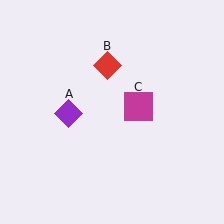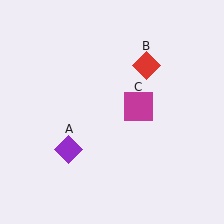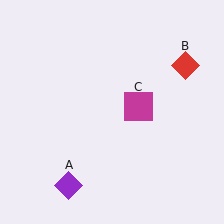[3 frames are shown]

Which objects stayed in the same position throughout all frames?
Magenta square (object C) remained stationary.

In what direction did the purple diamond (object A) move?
The purple diamond (object A) moved down.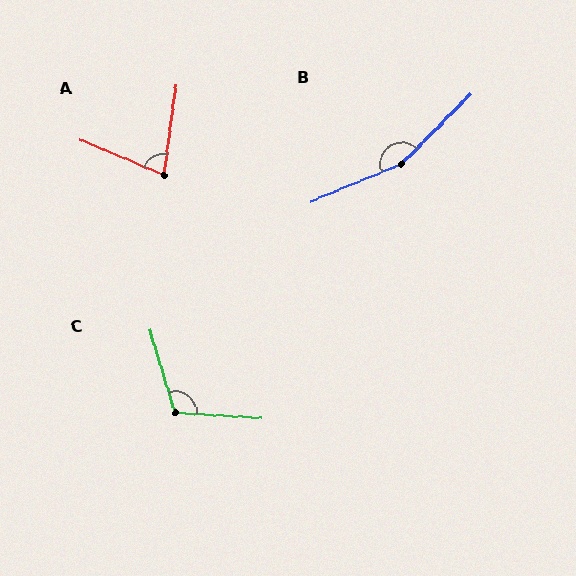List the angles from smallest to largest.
A (75°), C (110°), B (158°).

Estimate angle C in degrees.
Approximately 110 degrees.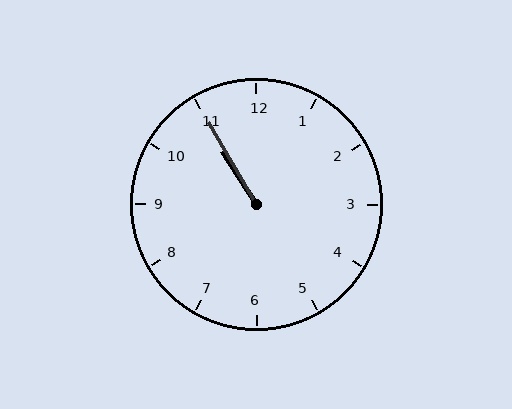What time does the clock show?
10:55.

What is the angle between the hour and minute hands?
Approximately 2 degrees.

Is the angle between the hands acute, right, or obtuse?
It is acute.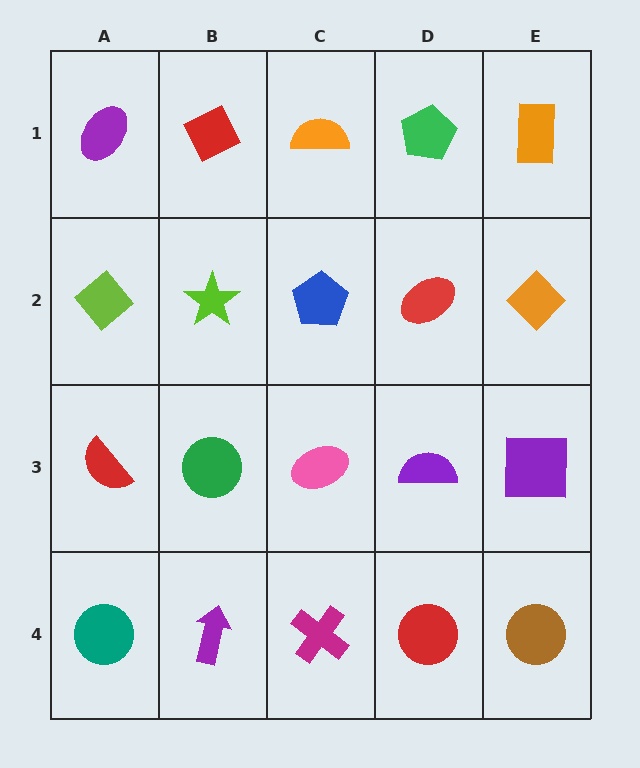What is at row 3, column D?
A purple semicircle.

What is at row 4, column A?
A teal circle.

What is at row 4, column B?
A purple arrow.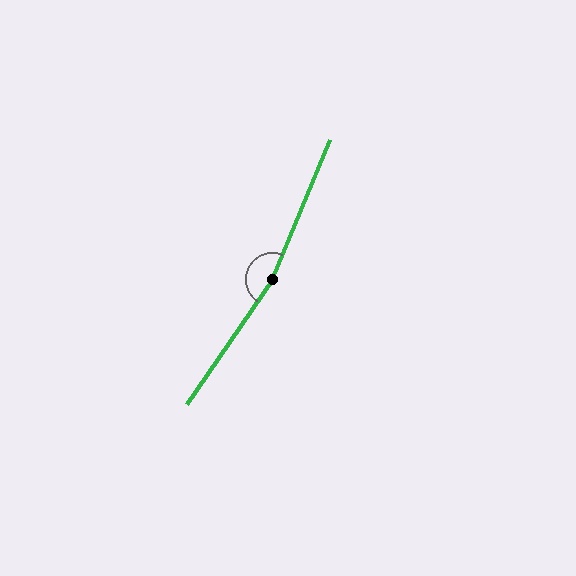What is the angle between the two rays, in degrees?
Approximately 168 degrees.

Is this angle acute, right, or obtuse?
It is obtuse.